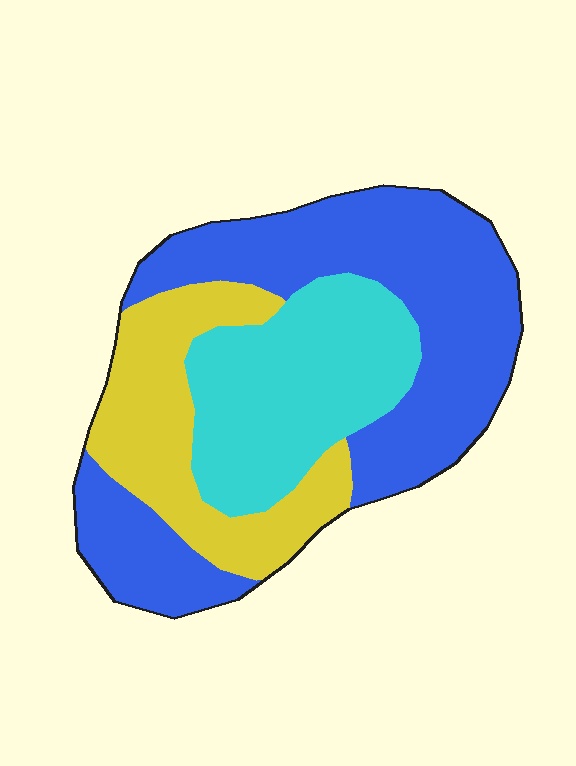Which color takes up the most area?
Blue, at roughly 50%.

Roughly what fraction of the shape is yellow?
Yellow covers roughly 25% of the shape.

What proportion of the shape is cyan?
Cyan covers 28% of the shape.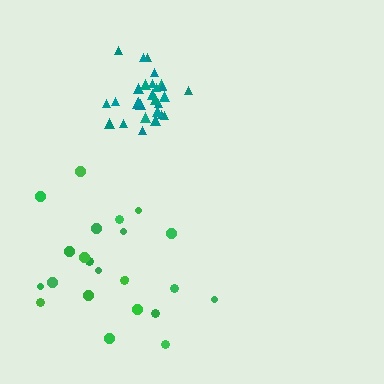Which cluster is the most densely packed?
Teal.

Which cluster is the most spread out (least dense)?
Green.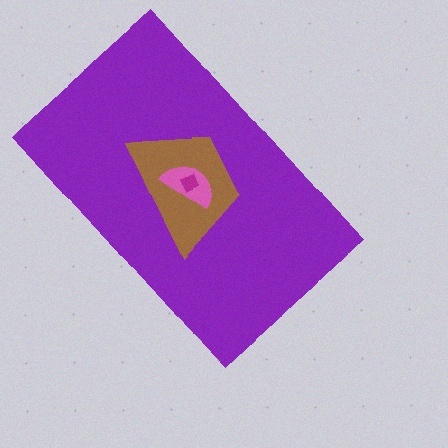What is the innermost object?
The magenta square.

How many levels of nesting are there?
4.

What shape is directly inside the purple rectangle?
The brown trapezoid.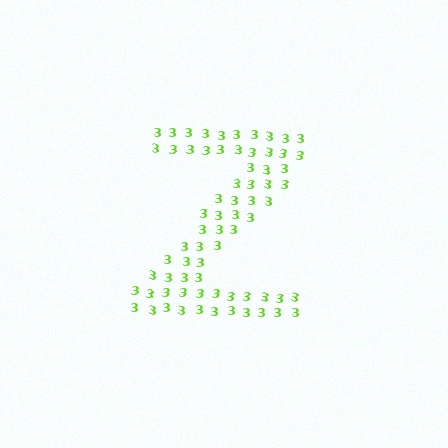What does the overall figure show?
The overall figure shows the letter Z.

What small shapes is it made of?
It is made of small digit 3's.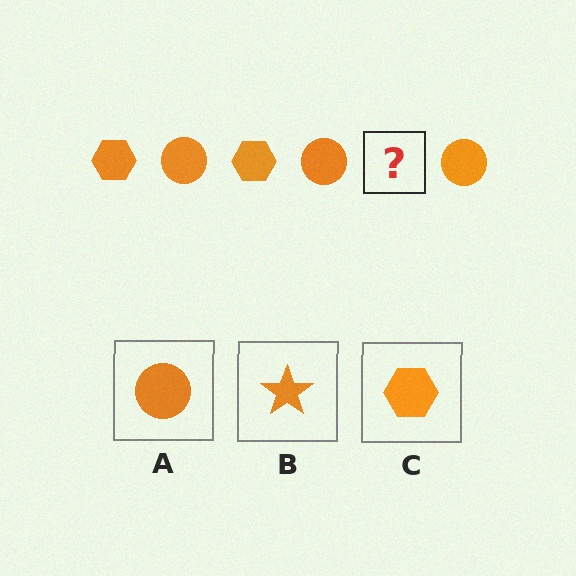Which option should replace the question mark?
Option C.